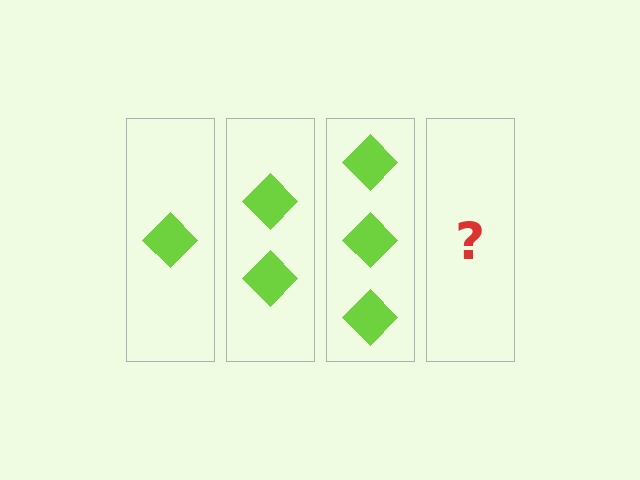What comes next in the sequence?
The next element should be 4 diamonds.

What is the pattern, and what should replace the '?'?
The pattern is that each step adds one more diamond. The '?' should be 4 diamonds.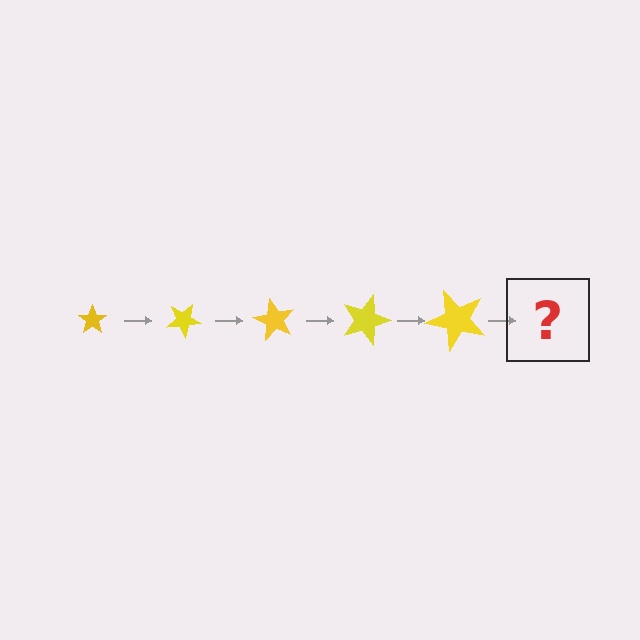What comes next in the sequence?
The next element should be a star, larger than the previous one and rotated 150 degrees from the start.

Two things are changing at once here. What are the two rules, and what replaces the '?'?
The two rules are that the star grows larger each step and it rotates 30 degrees each step. The '?' should be a star, larger than the previous one and rotated 150 degrees from the start.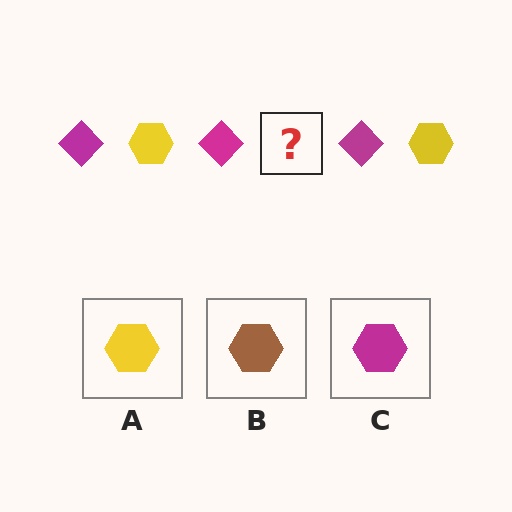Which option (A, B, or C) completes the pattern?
A.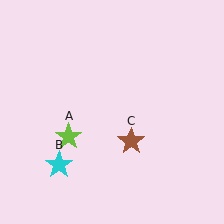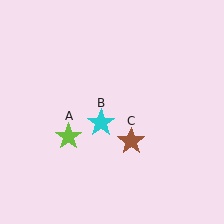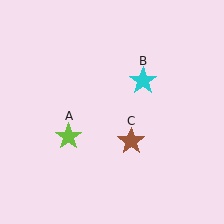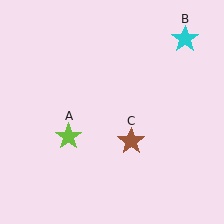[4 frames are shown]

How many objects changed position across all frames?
1 object changed position: cyan star (object B).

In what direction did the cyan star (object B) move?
The cyan star (object B) moved up and to the right.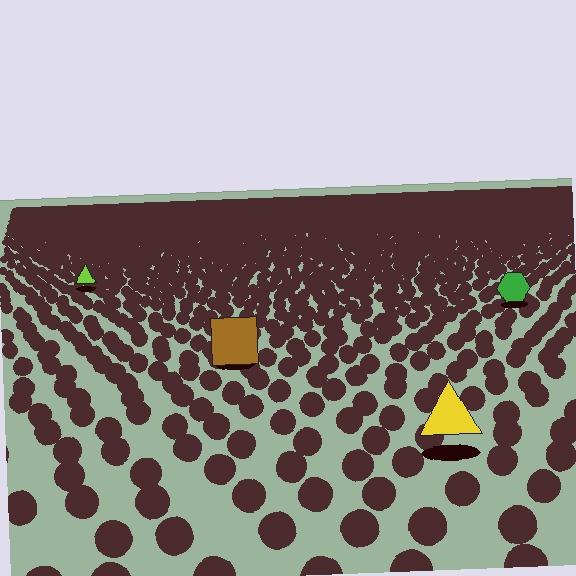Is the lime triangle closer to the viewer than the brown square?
No. The brown square is closer — you can tell from the texture gradient: the ground texture is coarser near it.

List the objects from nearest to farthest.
From nearest to farthest: the yellow triangle, the brown square, the green hexagon, the lime triangle.